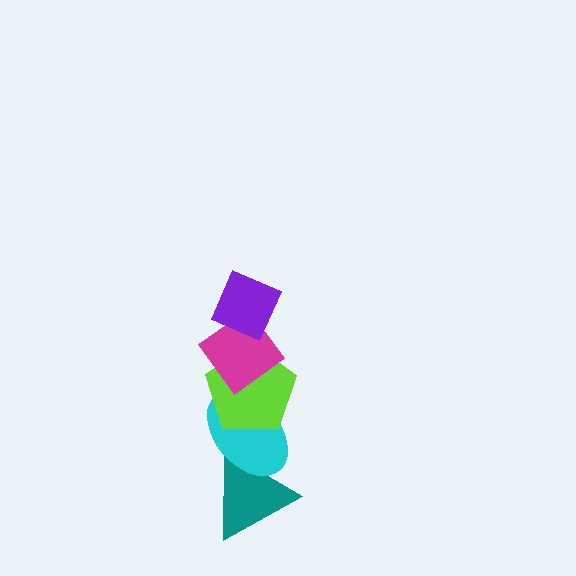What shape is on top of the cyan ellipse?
The lime pentagon is on top of the cyan ellipse.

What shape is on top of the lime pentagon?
The magenta diamond is on top of the lime pentagon.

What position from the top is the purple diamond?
The purple diamond is 1st from the top.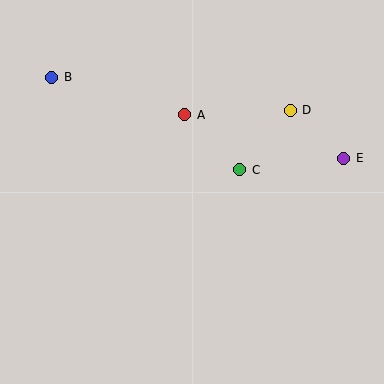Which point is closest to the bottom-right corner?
Point E is closest to the bottom-right corner.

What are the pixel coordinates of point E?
Point E is at (344, 158).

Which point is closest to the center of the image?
Point C at (240, 170) is closest to the center.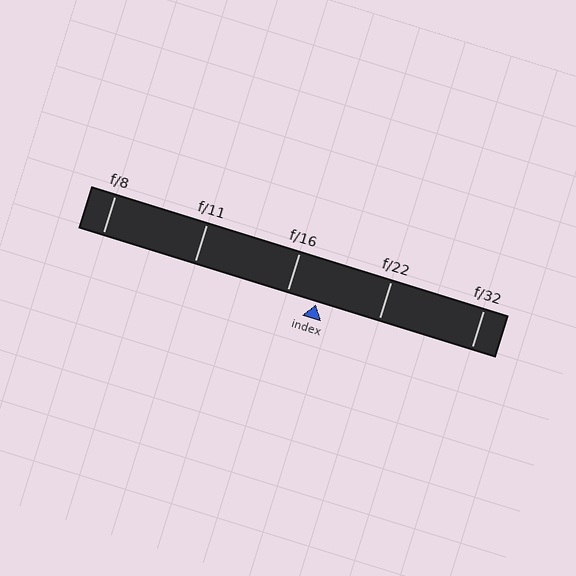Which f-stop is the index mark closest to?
The index mark is closest to f/16.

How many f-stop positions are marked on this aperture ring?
There are 5 f-stop positions marked.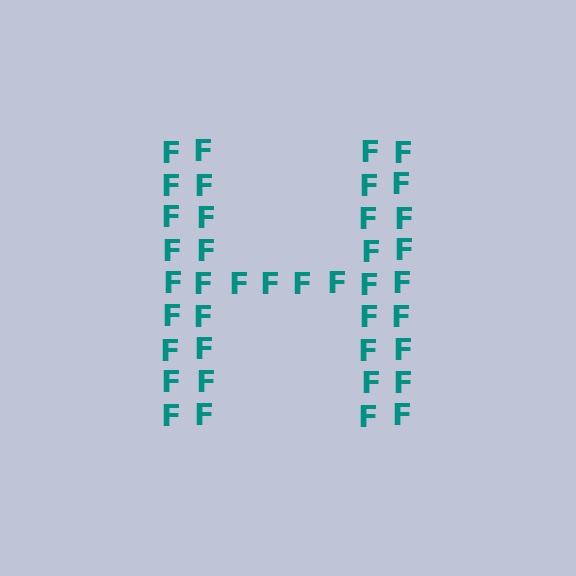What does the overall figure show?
The overall figure shows the letter H.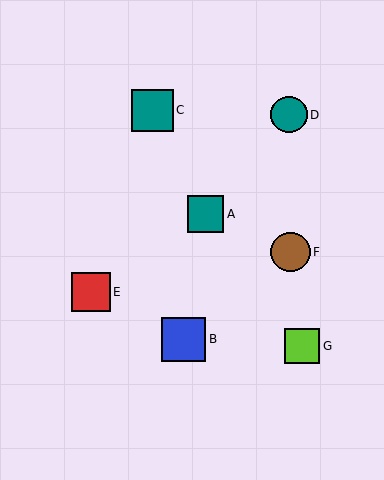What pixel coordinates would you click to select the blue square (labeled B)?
Click at (183, 339) to select the blue square B.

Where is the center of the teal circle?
The center of the teal circle is at (289, 115).